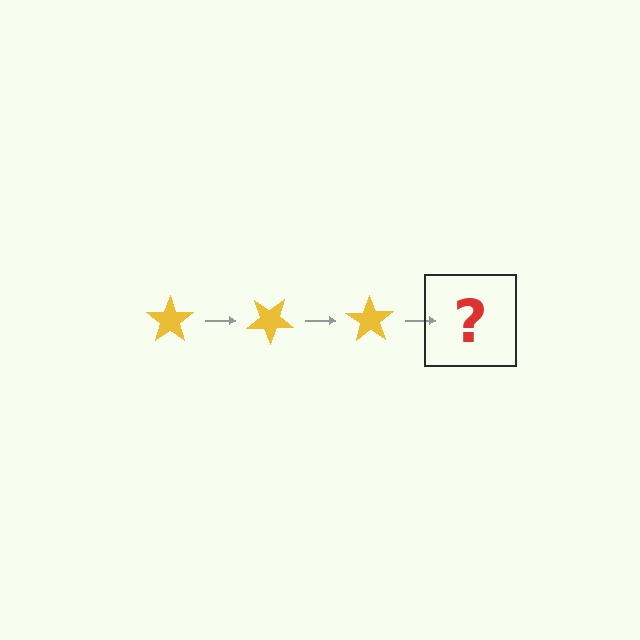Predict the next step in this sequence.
The next step is a yellow star rotated 105 degrees.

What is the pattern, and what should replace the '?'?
The pattern is that the star rotates 35 degrees each step. The '?' should be a yellow star rotated 105 degrees.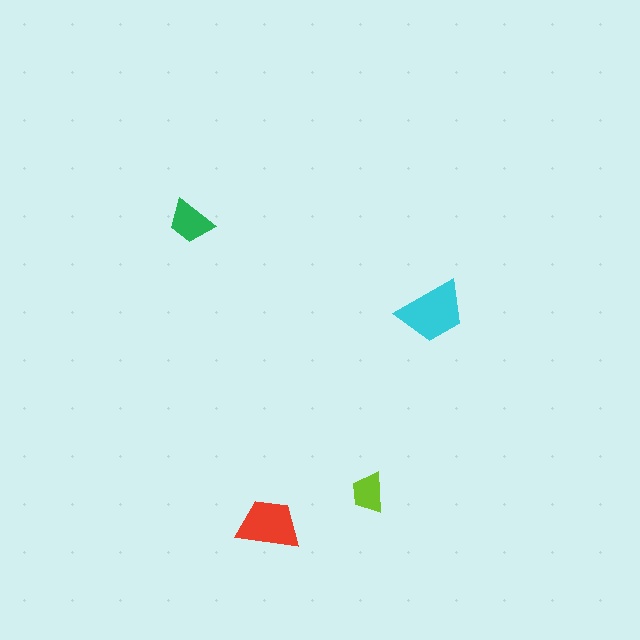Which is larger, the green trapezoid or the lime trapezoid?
The green one.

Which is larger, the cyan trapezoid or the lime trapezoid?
The cyan one.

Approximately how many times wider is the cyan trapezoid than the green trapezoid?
About 1.5 times wider.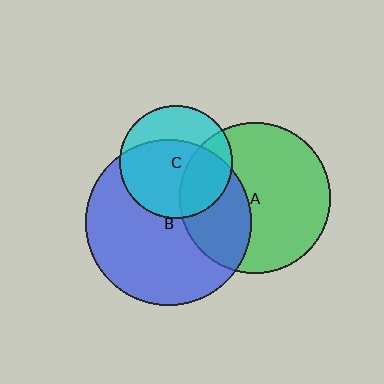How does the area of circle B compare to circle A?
Approximately 1.2 times.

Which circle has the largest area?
Circle B (blue).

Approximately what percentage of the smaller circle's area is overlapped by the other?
Approximately 30%.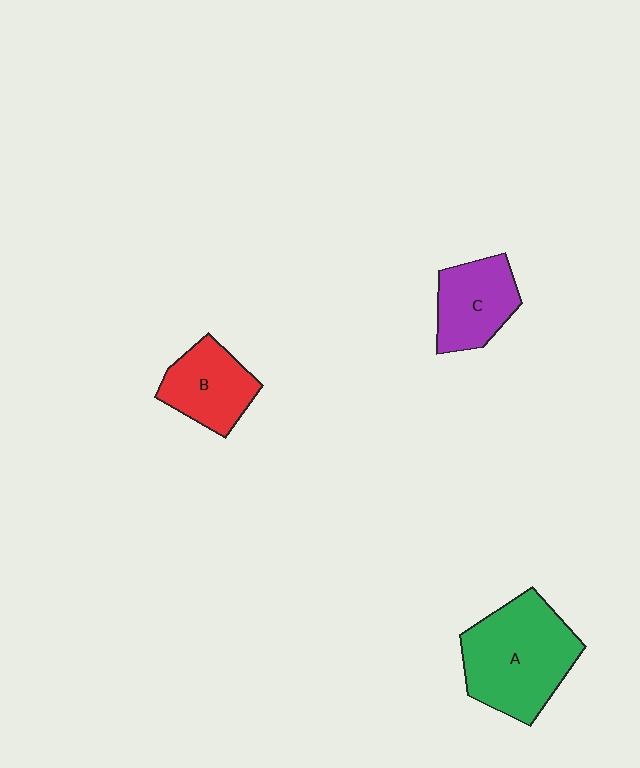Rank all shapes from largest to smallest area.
From largest to smallest: A (green), C (purple), B (red).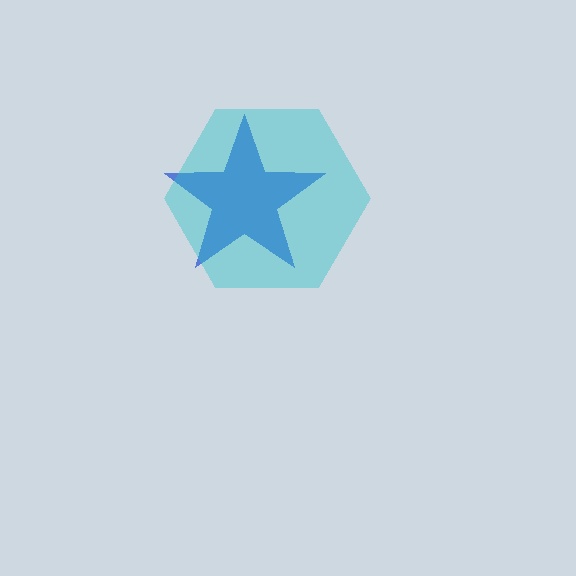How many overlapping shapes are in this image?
There are 2 overlapping shapes in the image.